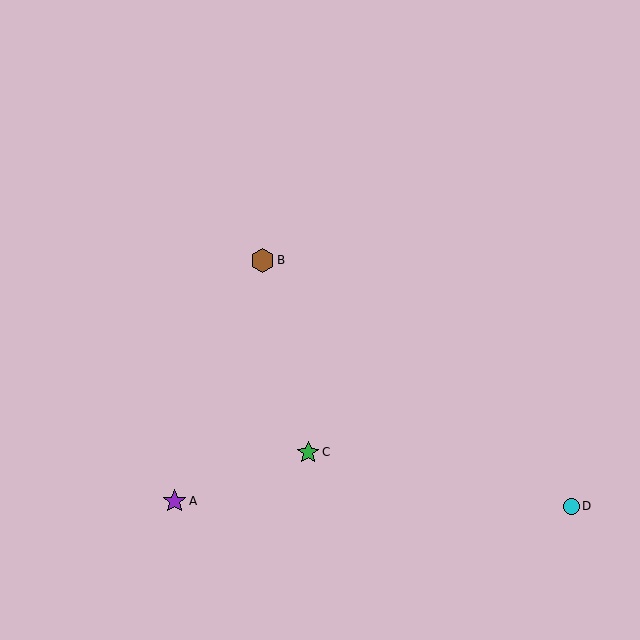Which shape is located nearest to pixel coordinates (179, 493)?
The purple star (labeled A) at (175, 501) is nearest to that location.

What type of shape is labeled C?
Shape C is a green star.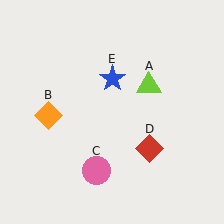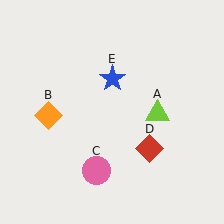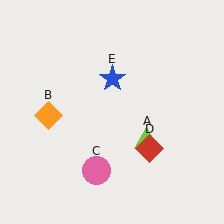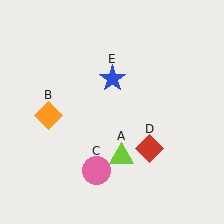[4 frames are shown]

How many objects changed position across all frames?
1 object changed position: lime triangle (object A).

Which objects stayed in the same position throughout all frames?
Orange diamond (object B) and pink circle (object C) and red diamond (object D) and blue star (object E) remained stationary.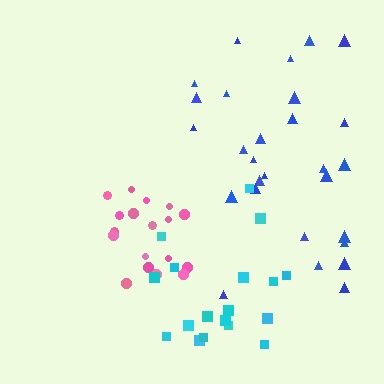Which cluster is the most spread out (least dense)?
Blue.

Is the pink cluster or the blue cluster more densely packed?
Pink.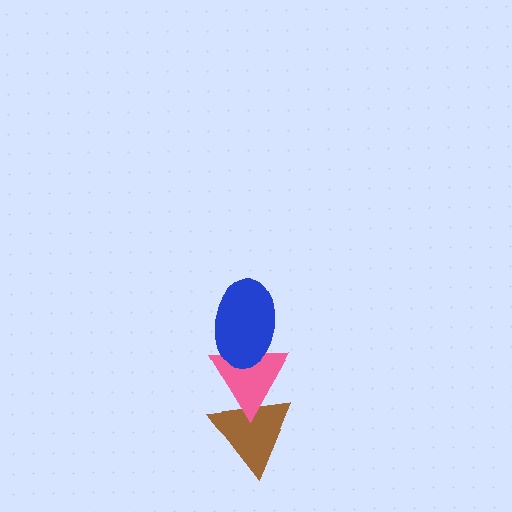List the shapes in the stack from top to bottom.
From top to bottom: the blue ellipse, the pink triangle, the brown triangle.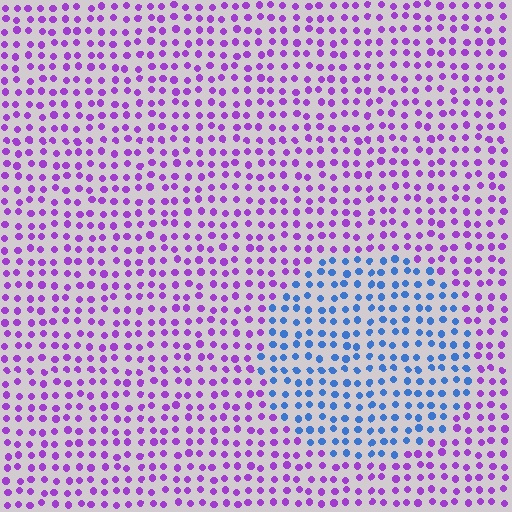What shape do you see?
I see a circle.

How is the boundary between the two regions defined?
The boundary is defined purely by a slight shift in hue (about 65 degrees). Spacing, size, and orientation are identical on both sides.